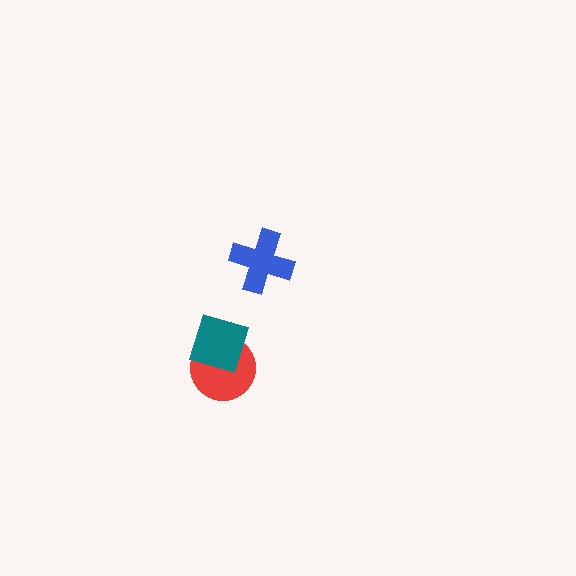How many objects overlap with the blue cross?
0 objects overlap with the blue cross.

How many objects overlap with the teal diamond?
1 object overlaps with the teal diamond.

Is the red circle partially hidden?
Yes, it is partially covered by another shape.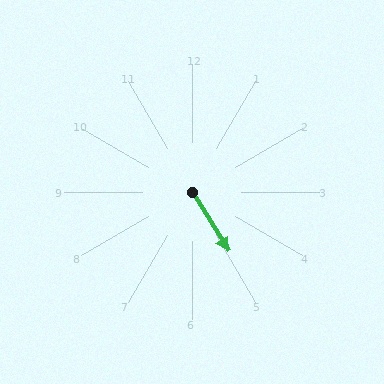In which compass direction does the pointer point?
Southeast.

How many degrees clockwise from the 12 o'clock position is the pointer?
Approximately 148 degrees.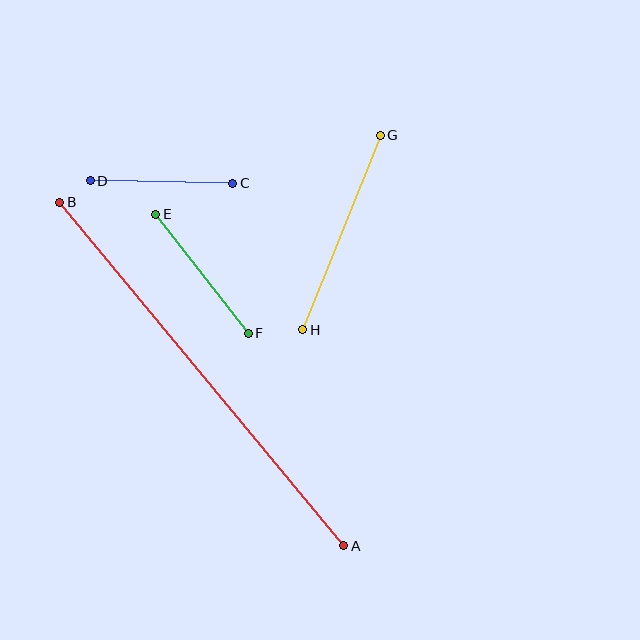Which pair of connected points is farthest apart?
Points A and B are farthest apart.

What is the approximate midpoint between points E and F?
The midpoint is at approximately (202, 274) pixels.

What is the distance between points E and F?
The distance is approximately 151 pixels.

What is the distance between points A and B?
The distance is approximately 446 pixels.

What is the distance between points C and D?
The distance is approximately 142 pixels.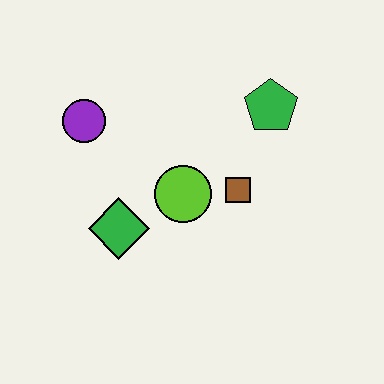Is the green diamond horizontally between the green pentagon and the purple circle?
Yes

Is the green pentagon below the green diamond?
No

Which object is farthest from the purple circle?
The green pentagon is farthest from the purple circle.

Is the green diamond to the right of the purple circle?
Yes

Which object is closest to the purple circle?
The green diamond is closest to the purple circle.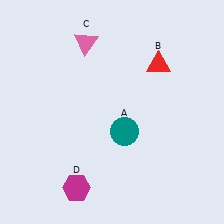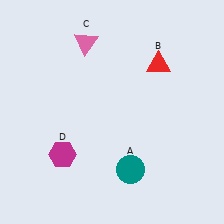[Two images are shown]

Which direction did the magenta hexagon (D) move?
The magenta hexagon (D) moved up.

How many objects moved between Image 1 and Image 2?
2 objects moved between the two images.